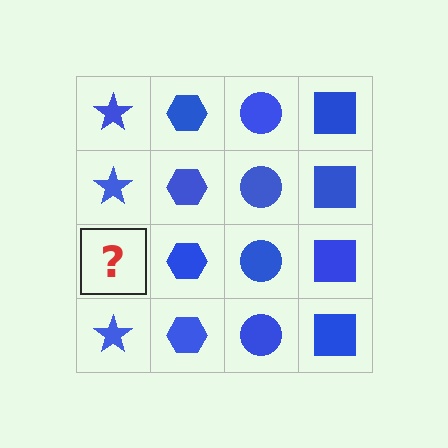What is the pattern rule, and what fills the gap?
The rule is that each column has a consistent shape. The gap should be filled with a blue star.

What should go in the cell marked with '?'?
The missing cell should contain a blue star.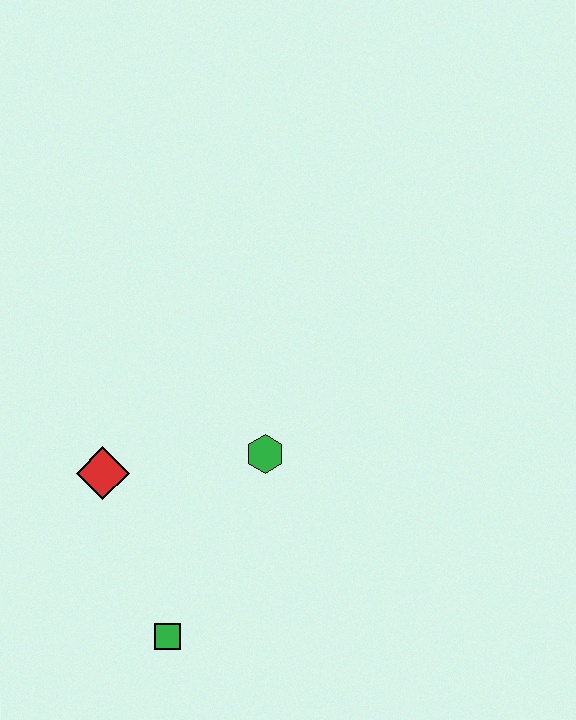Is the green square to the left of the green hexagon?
Yes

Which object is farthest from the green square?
The green hexagon is farthest from the green square.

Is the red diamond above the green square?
Yes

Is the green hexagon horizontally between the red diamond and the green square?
No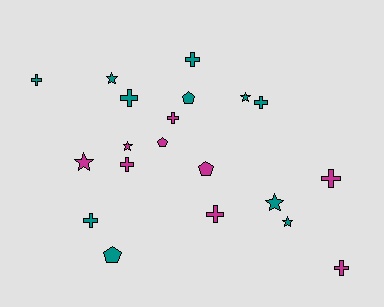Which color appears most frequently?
Teal, with 11 objects.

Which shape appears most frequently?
Cross, with 10 objects.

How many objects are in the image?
There are 20 objects.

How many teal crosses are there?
There are 5 teal crosses.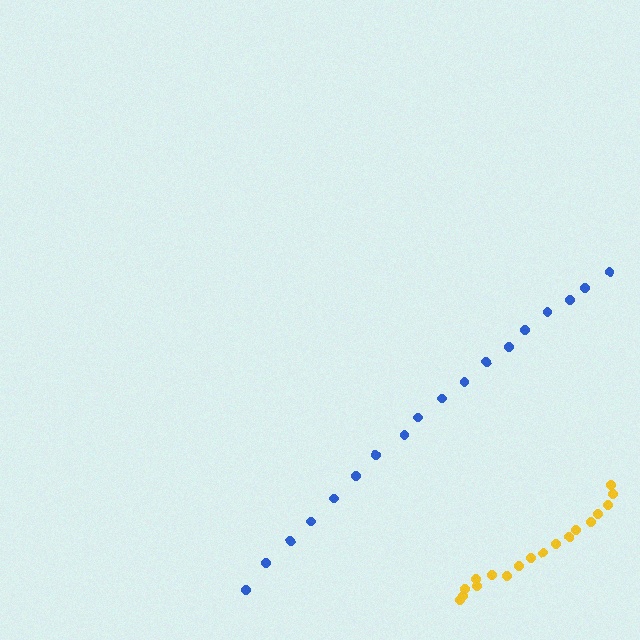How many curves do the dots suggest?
There are 2 distinct paths.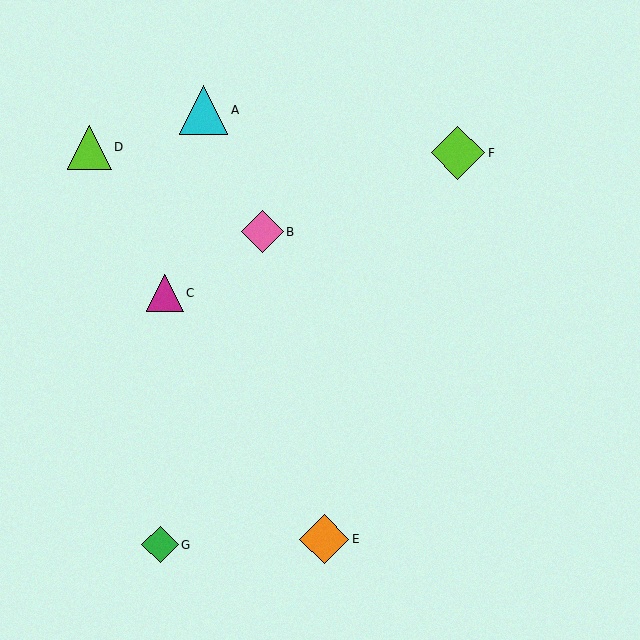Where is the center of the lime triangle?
The center of the lime triangle is at (89, 147).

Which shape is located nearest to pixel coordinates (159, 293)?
The magenta triangle (labeled C) at (165, 293) is nearest to that location.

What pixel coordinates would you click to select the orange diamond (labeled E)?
Click at (324, 539) to select the orange diamond E.